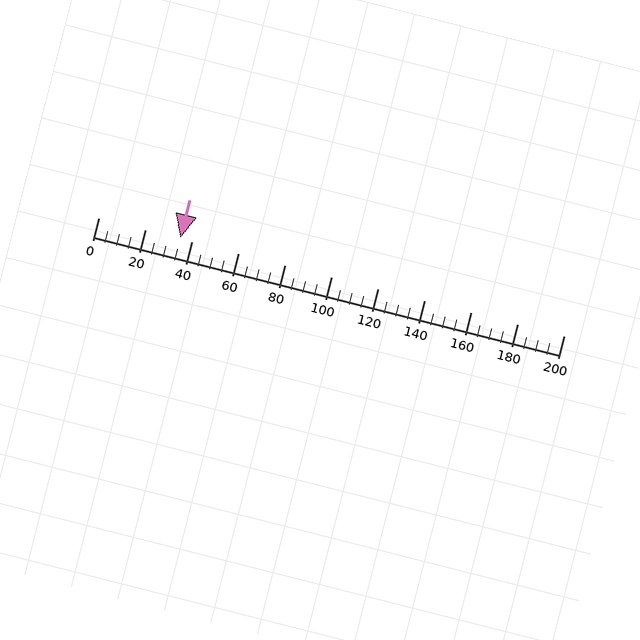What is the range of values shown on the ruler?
The ruler shows values from 0 to 200.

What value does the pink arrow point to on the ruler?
The pink arrow points to approximately 35.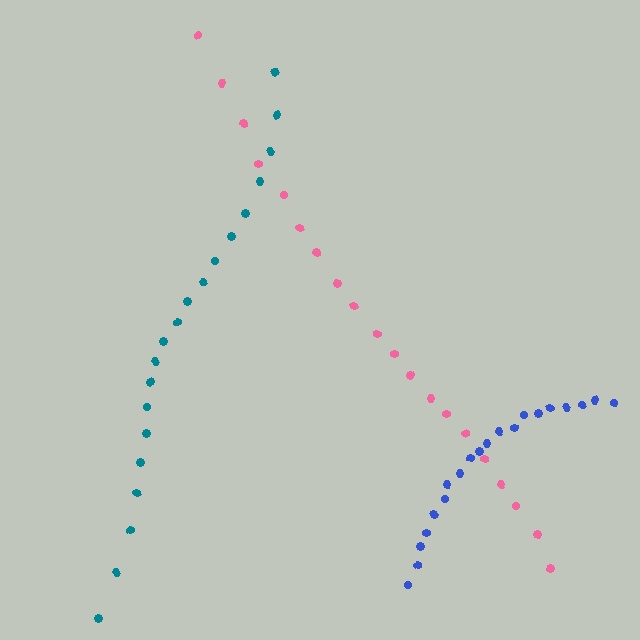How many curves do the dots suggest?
There are 3 distinct paths.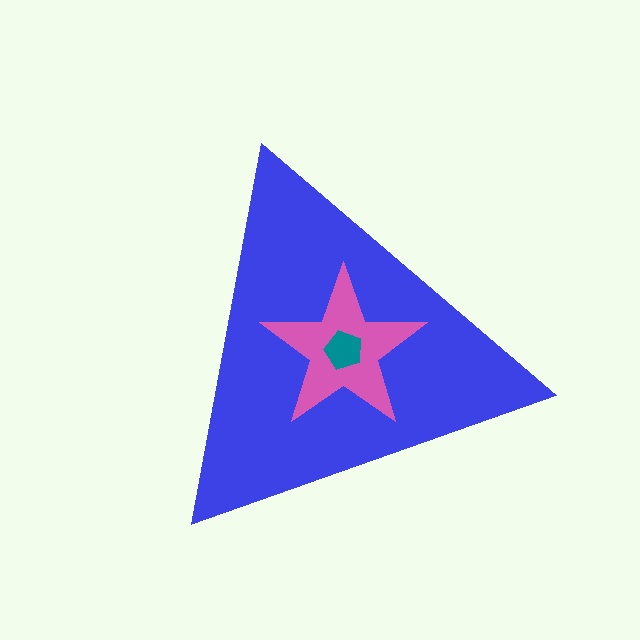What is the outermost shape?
The blue triangle.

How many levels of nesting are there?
3.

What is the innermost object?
The teal pentagon.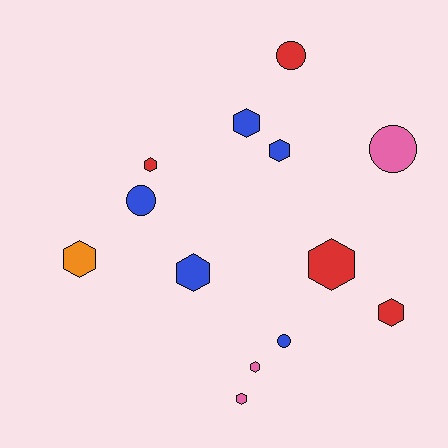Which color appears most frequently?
Blue, with 5 objects.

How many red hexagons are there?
There are 3 red hexagons.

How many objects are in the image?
There are 13 objects.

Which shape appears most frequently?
Hexagon, with 9 objects.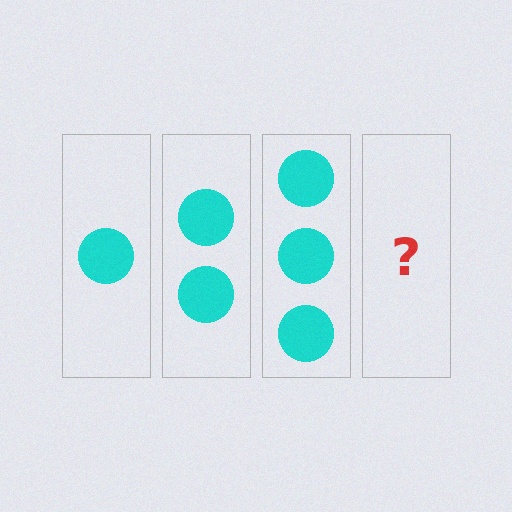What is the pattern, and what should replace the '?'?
The pattern is that each step adds one more circle. The '?' should be 4 circles.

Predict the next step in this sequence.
The next step is 4 circles.